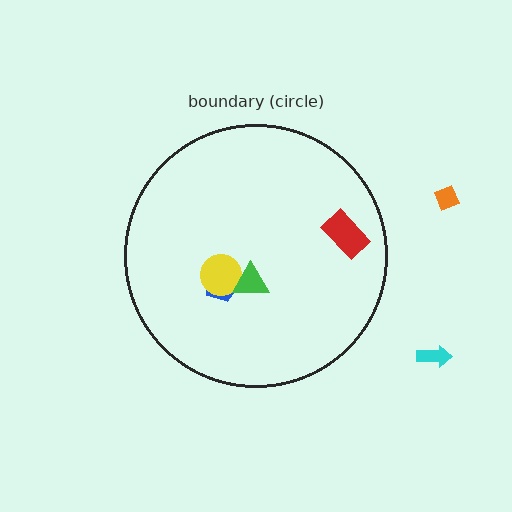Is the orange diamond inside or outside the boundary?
Outside.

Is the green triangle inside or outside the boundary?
Inside.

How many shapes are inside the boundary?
4 inside, 2 outside.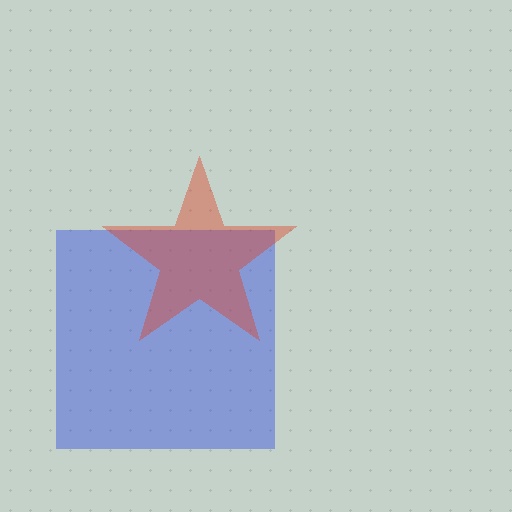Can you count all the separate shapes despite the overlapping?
Yes, there are 2 separate shapes.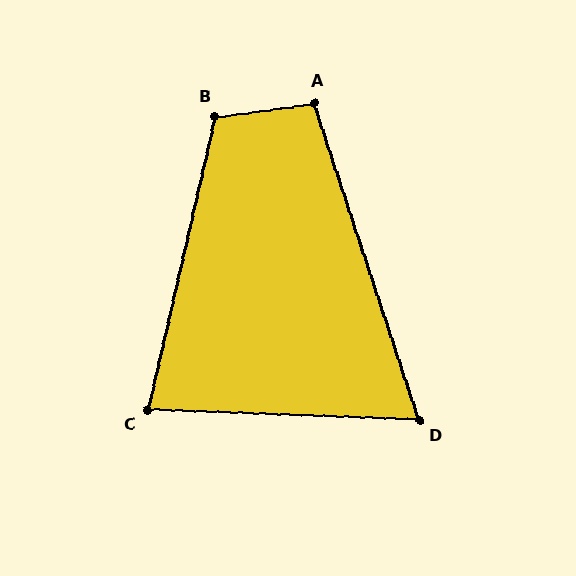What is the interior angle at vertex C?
Approximately 79 degrees (acute).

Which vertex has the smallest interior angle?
D, at approximately 70 degrees.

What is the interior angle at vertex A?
Approximately 101 degrees (obtuse).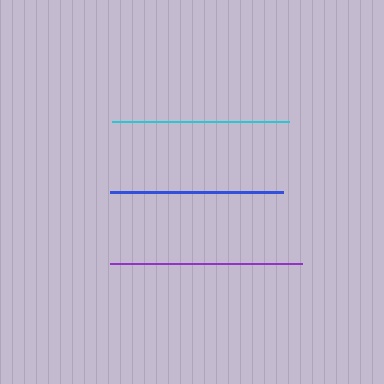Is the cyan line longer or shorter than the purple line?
The purple line is longer than the cyan line.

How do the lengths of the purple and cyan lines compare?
The purple and cyan lines are approximately the same length.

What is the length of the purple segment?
The purple segment is approximately 192 pixels long.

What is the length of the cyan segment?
The cyan segment is approximately 178 pixels long.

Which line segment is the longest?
The purple line is the longest at approximately 192 pixels.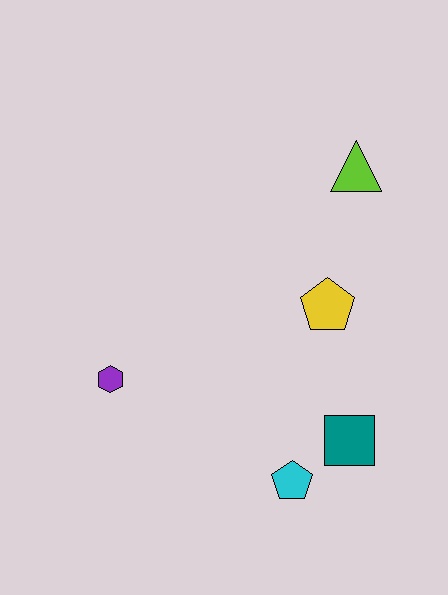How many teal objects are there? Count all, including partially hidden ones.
There is 1 teal object.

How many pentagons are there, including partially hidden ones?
There are 2 pentagons.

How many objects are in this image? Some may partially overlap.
There are 5 objects.